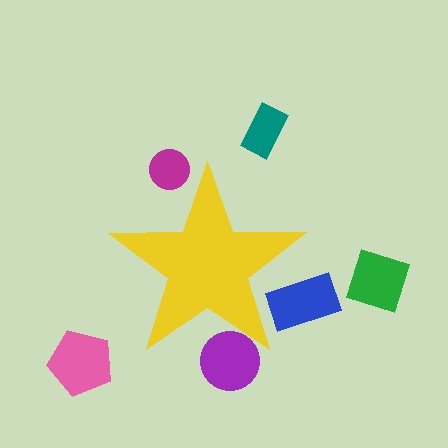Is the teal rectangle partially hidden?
No, the teal rectangle is fully visible.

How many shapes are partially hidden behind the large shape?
3 shapes are partially hidden.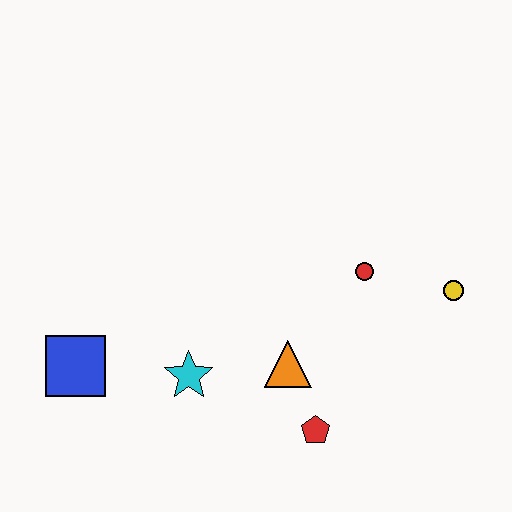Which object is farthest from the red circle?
The blue square is farthest from the red circle.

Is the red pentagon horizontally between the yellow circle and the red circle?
No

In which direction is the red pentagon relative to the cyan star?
The red pentagon is to the right of the cyan star.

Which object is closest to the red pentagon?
The orange triangle is closest to the red pentagon.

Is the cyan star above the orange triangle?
No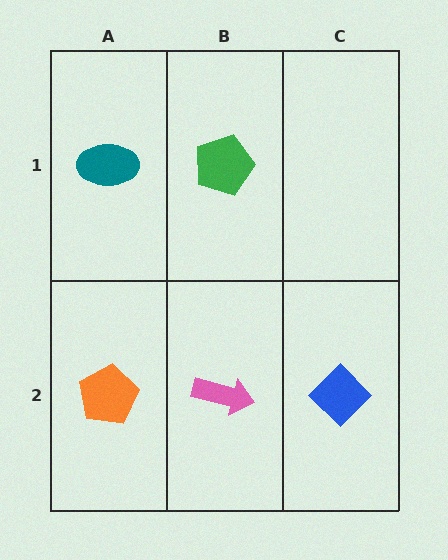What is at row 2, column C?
A blue diamond.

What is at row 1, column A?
A teal ellipse.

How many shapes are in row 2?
3 shapes.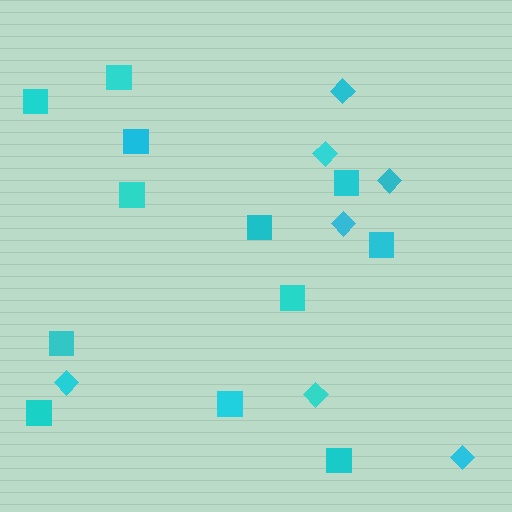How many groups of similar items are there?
There are 2 groups: one group of diamonds (7) and one group of squares (12).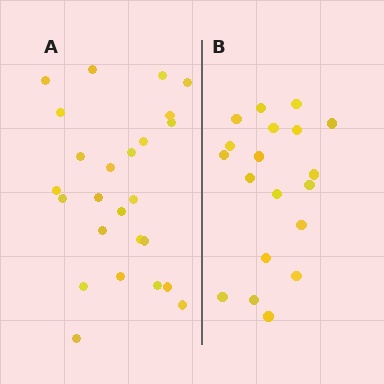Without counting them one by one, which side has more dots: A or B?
Region A (the left region) has more dots.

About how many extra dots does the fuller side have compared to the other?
Region A has about 6 more dots than region B.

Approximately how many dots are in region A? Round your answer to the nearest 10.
About 20 dots. (The exact count is 25, which rounds to 20.)